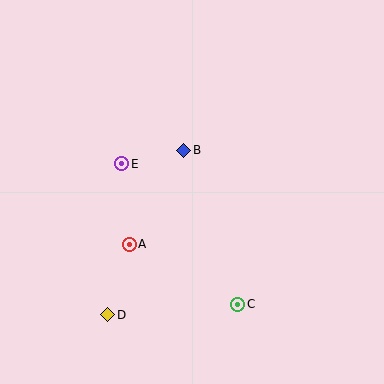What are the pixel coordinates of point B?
Point B is at (184, 150).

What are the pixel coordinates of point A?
Point A is at (129, 244).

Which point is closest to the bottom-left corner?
Point D is closest to the bottom-left corner.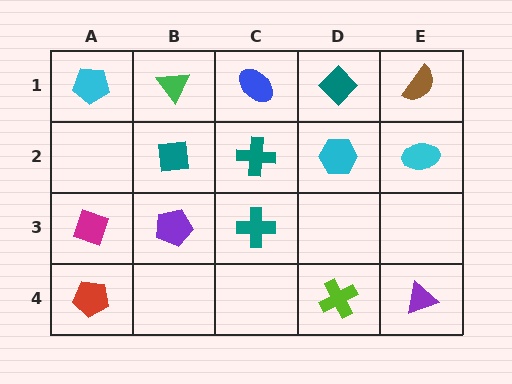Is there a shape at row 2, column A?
No, that cell is empty.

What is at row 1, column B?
A green triangle.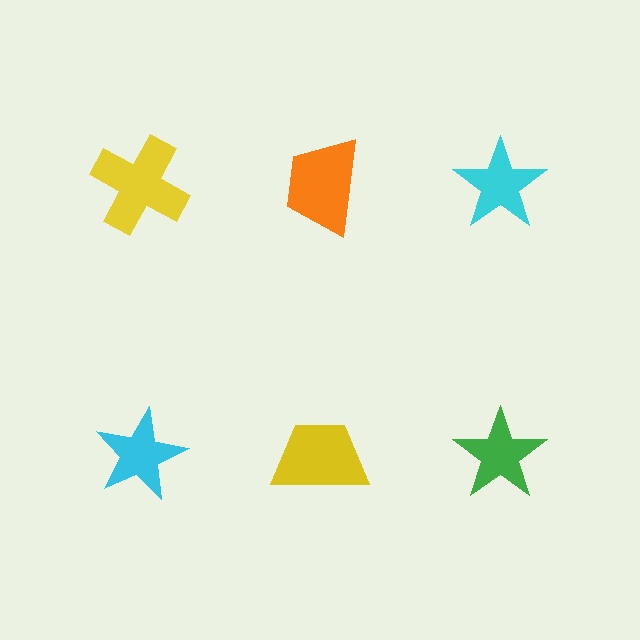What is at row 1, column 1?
A yellow cross.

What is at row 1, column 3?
A cyan star.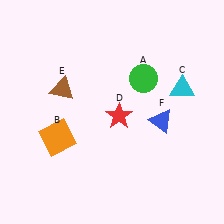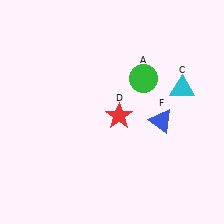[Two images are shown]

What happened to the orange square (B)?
The orange square (B) was removed in Image 2. It was in the bottom-left area of Image 1.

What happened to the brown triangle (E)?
The brown triangle (E) was removed in Image 2. It was in the top-left area of Image 1.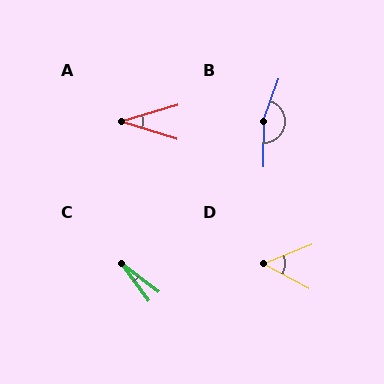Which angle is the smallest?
C, at approximately 16 degrees.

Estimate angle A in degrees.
Approximately 33 degrees.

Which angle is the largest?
B, at approximately 161 degrees.